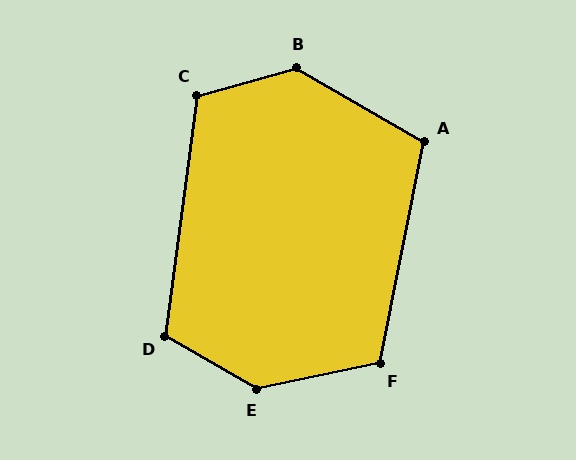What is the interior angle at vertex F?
Approximately 113 degrees (obtuse).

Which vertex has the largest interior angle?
E, at approximately 138 degrees.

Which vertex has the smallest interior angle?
A, at approximately 109 degrees.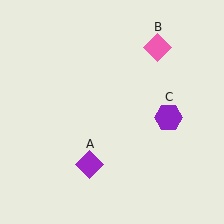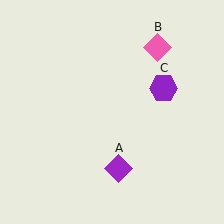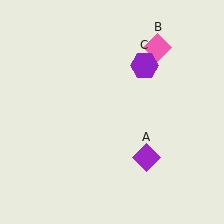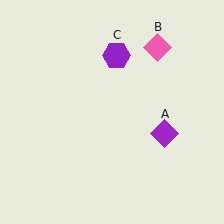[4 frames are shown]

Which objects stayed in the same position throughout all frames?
Pink diamond (object B) remained stationary.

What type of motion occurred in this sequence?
The purple diamond (object A), purple hexagon (object C) rotated counterclockwise around the center of the scene.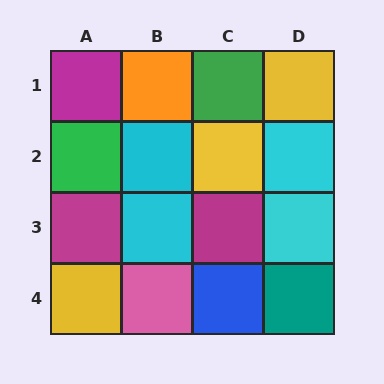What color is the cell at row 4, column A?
Yellow.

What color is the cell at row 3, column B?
Cyan.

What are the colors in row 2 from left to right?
Green, cyan, yellow, cyan.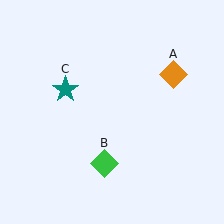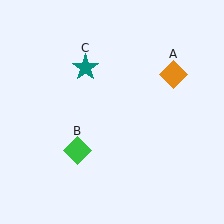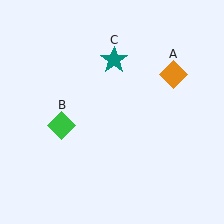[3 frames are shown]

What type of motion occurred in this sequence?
The green diamond (object B), teal star (object C) rotated clockwise around the center of the scene.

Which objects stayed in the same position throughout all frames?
Orange diamond (object A) remained stationary.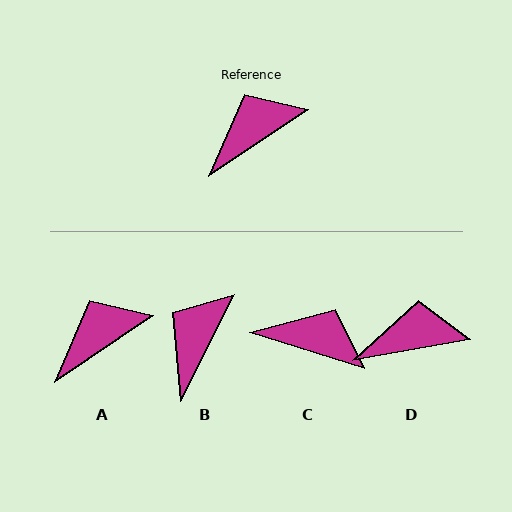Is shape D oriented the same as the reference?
No, it is off by about 24 degrees.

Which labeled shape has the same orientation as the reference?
A.